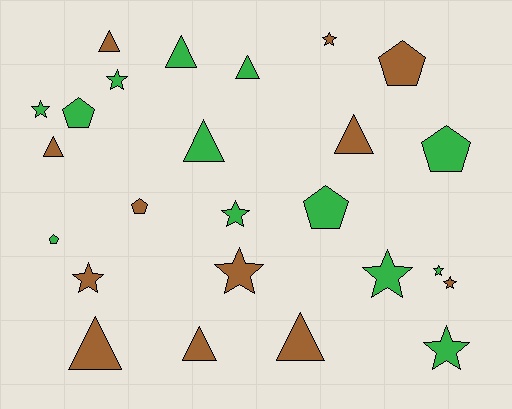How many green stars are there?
There are 6 green stars.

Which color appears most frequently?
Green, with 13 objects.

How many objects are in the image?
There are 25 objects.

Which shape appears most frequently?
Star, with 10 objects.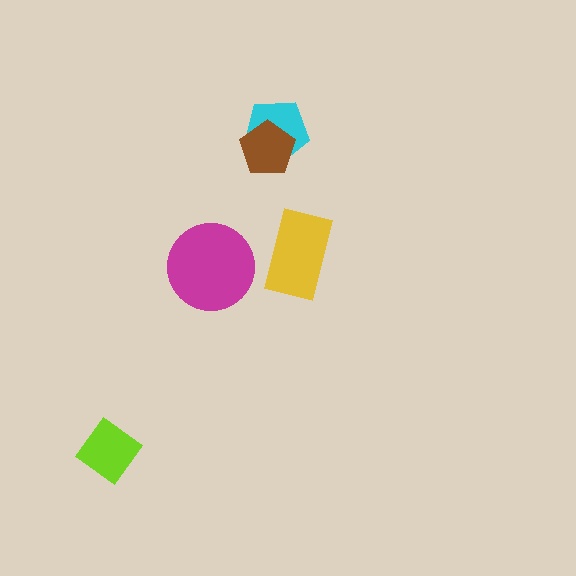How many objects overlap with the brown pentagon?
1 object overlaps with the brown pentagon.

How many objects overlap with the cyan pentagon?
1 object overlaps with the cyan pentagon.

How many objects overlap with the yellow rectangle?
0 objects overlap with the yellow rectangle.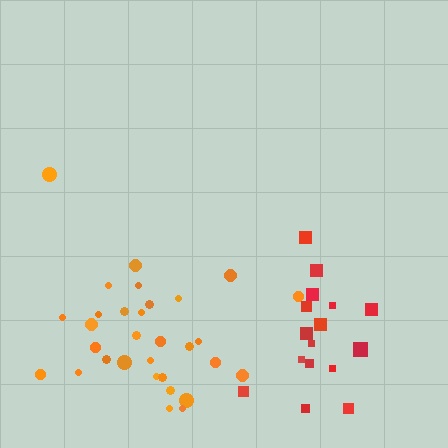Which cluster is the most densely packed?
Orange.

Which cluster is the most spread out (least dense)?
Red.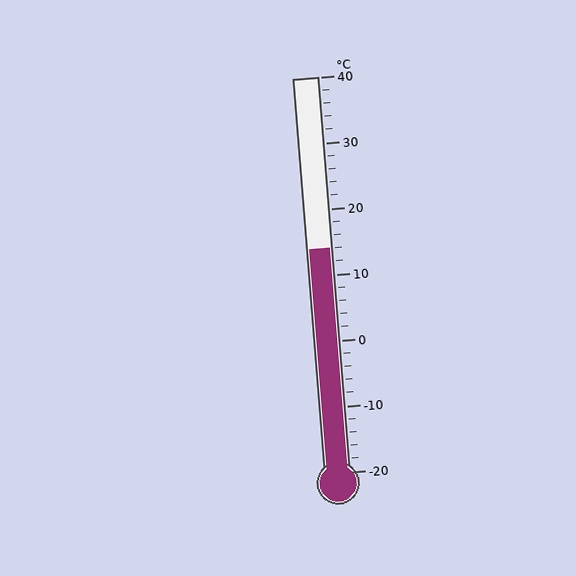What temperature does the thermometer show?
The thermometer shows approximately 14°C.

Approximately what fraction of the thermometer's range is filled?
The thermometer is filled to approximately 55% of its range.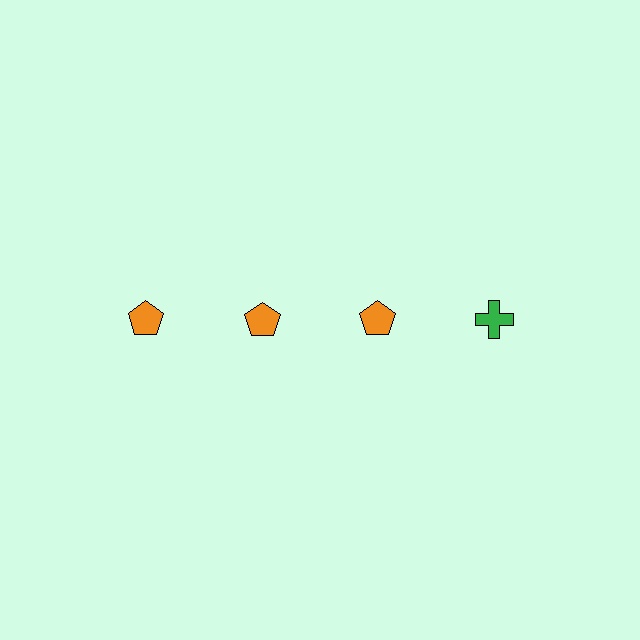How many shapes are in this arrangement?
There are 4 shapes arranged in a grid pattern.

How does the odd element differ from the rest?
It differs in both color (green instead of orange) and shape (cross instead of pentagon).